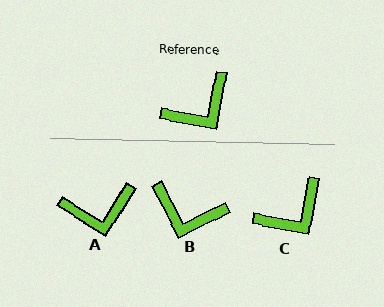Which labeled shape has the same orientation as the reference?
C.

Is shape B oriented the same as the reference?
No, it is off by about 52 degrees.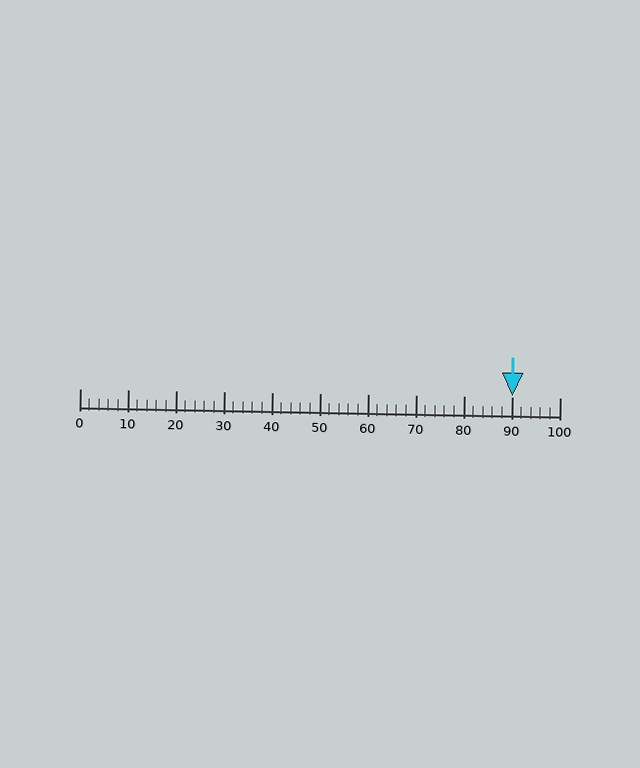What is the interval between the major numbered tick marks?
The major tick marks are spaced 10 units apart.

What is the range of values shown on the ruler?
The ruler shows values from 0 to 100.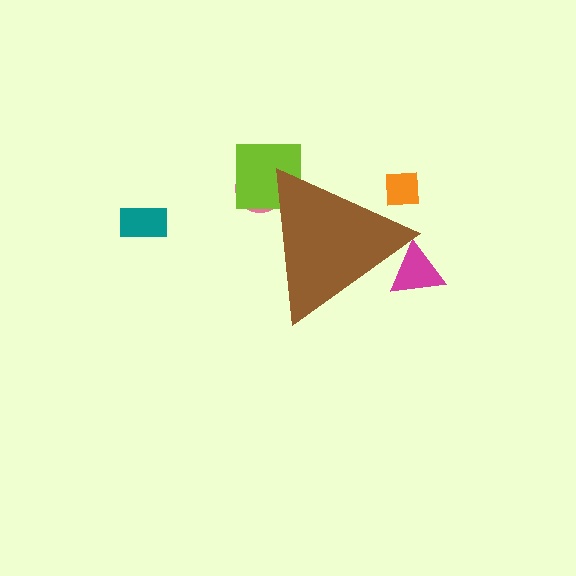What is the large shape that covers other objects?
A brown triangle.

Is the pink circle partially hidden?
Yes, the pink circle is partially hidden behind the brown triangle.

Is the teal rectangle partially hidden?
No, the teal rectangle is fully visible.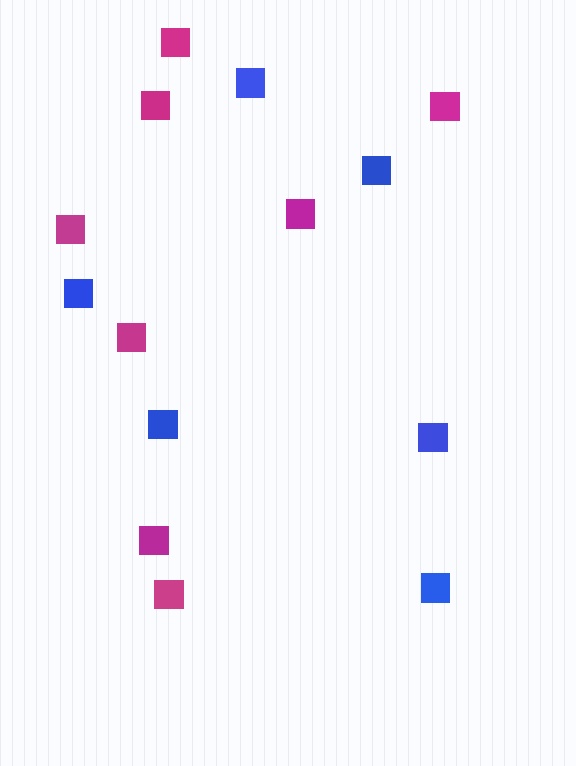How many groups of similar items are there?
There are 2 groups: one group of blue squares (6) and one group of magenta squares (8).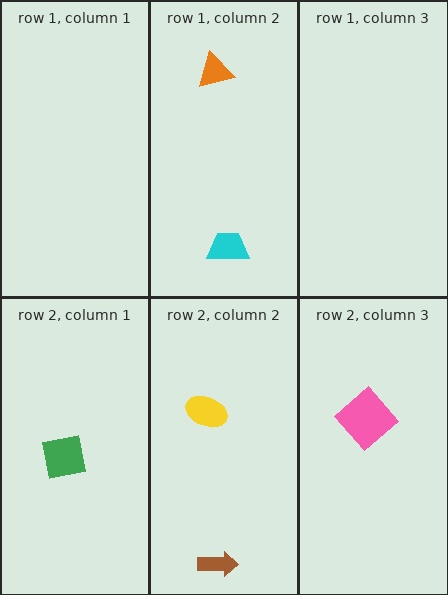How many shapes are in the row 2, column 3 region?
1.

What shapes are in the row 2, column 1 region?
The green square.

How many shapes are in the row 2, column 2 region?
2.